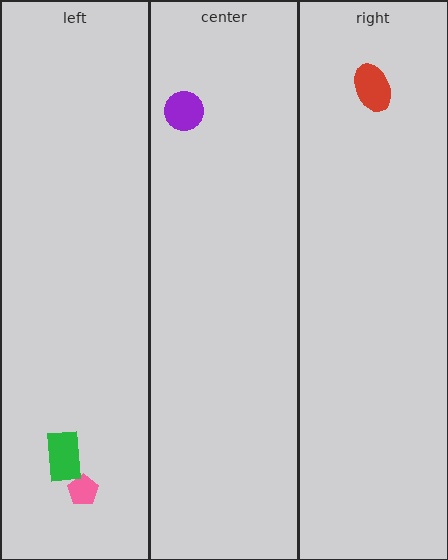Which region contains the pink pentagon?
The left region.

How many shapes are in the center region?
1.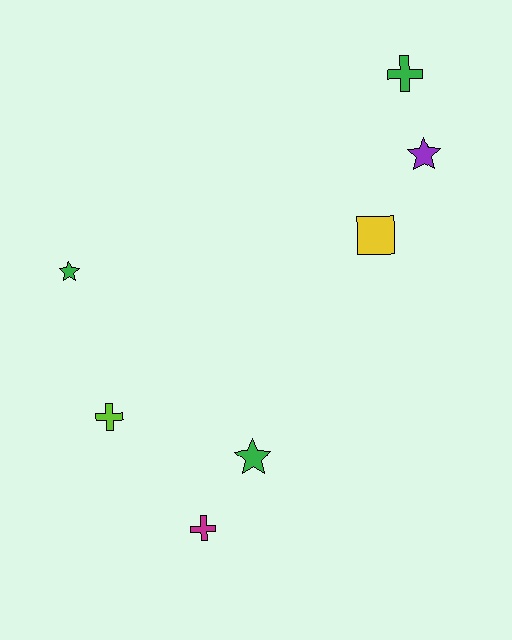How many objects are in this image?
There are 7 objects.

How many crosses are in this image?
There are 3 crosses.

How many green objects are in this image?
There are 3 green objects.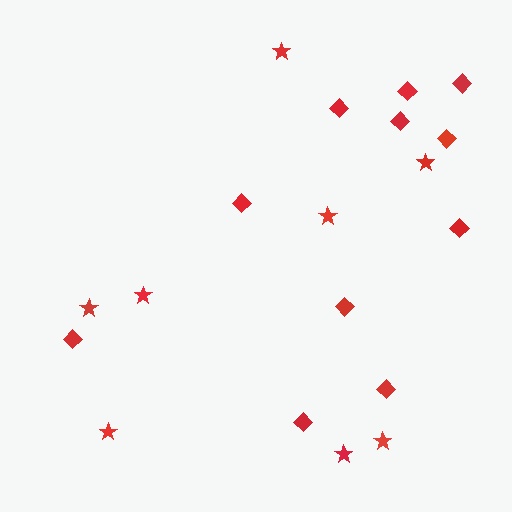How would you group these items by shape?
There are 2 groups: one group of diamonds (11) and one group of stars (8).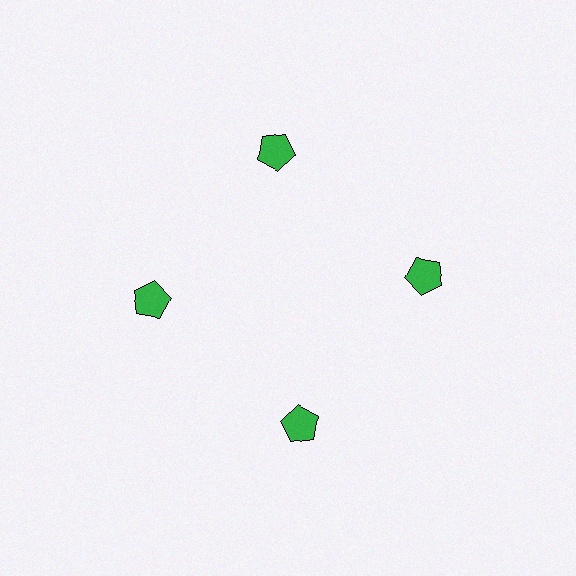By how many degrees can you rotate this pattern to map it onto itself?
The pattern maps onto itself every 90 degrees of rotation.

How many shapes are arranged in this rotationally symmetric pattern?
There are 4 shapes, arranged in 4 groups of 1.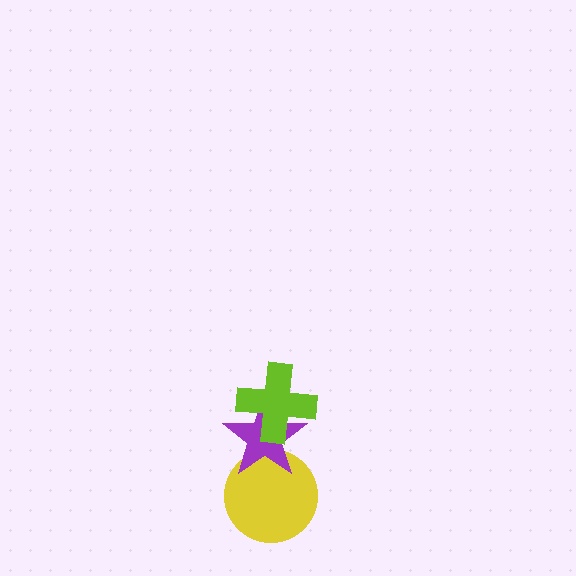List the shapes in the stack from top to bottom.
From top to bottom: the lime cross, the purple star, the yellow circle.